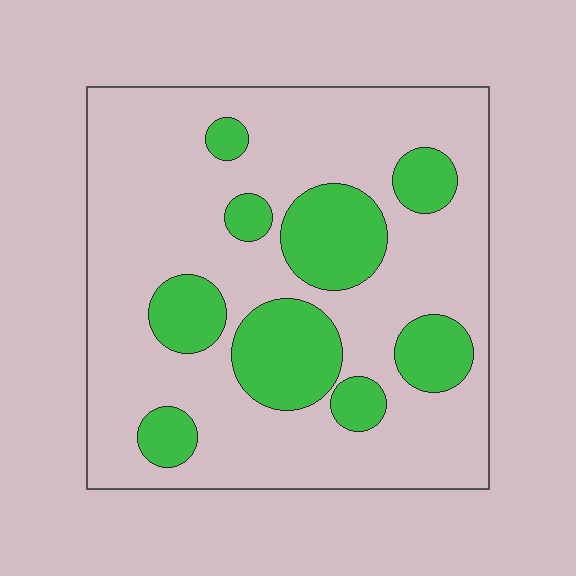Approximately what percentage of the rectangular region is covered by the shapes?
Approximately 25%.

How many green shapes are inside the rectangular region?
9.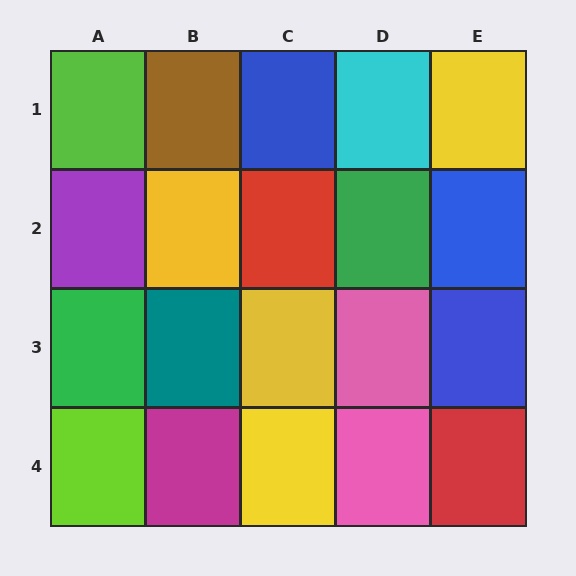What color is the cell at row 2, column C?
Red.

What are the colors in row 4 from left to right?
Lime, magenta, yellow, pink, red.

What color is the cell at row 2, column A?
Purple.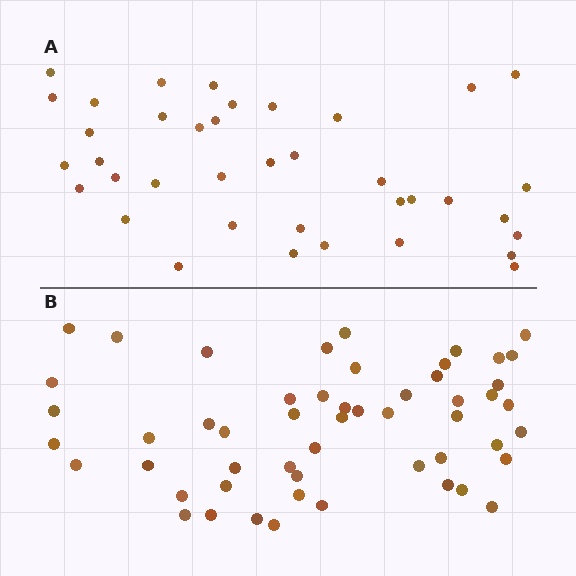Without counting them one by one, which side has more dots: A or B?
Region B (the bottom region) has more dots.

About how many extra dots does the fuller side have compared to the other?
Region B has approximately 15 more dots than region A.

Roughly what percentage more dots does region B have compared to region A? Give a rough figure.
About 40% more.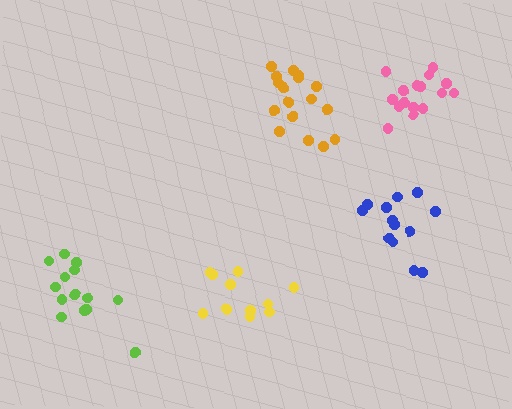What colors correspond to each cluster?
The clusters are colored: yellow, lime, orange, blue, pink.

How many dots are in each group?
Group 1: 11 dots, Group 2: 14 dots, Group 3: 17 dots, Group 4: 13 dots, Group 5: 16 dots (71 total).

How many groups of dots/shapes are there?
There are 5 groups.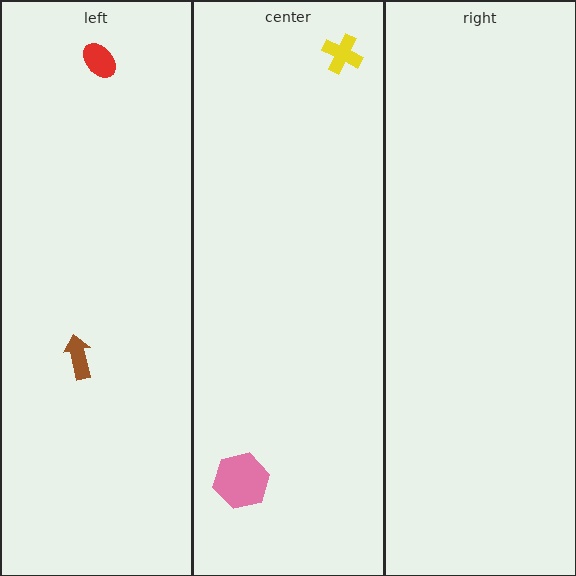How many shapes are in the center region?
2.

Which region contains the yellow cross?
The center region.